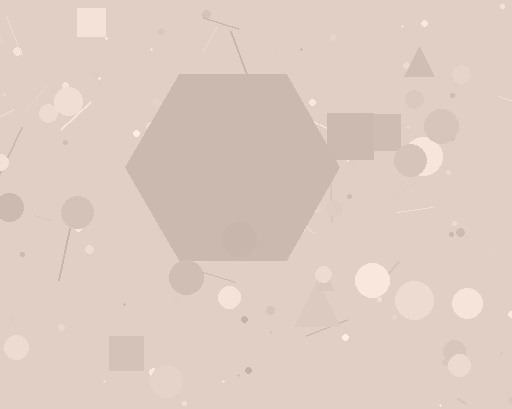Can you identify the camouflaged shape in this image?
The camouflaged shape is a hexagon.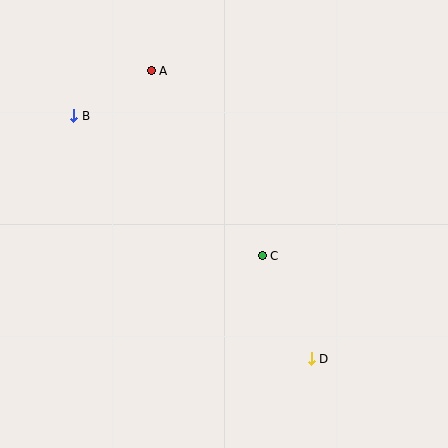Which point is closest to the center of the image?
Point C at (262, 256) is closest to the center.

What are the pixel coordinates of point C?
Point C is at (262, 256).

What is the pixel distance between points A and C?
The distance between A and C is 215 pixels.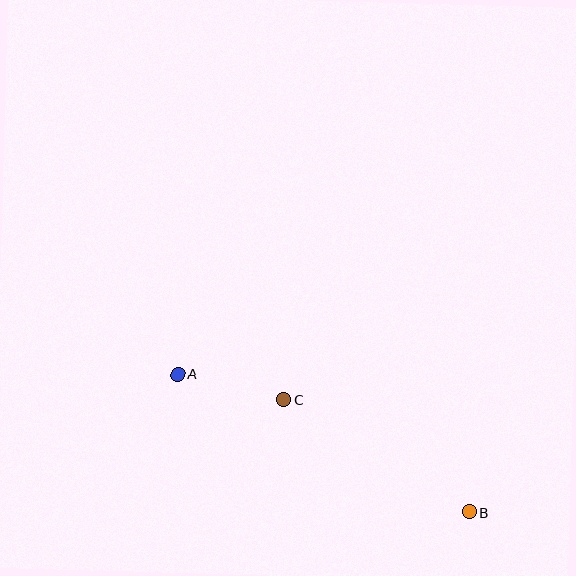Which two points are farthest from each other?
Points A and B are farthest from each other.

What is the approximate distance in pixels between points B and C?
The distance between B and C is approximately 217 pixels.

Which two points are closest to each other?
Points A and C are closest to each other.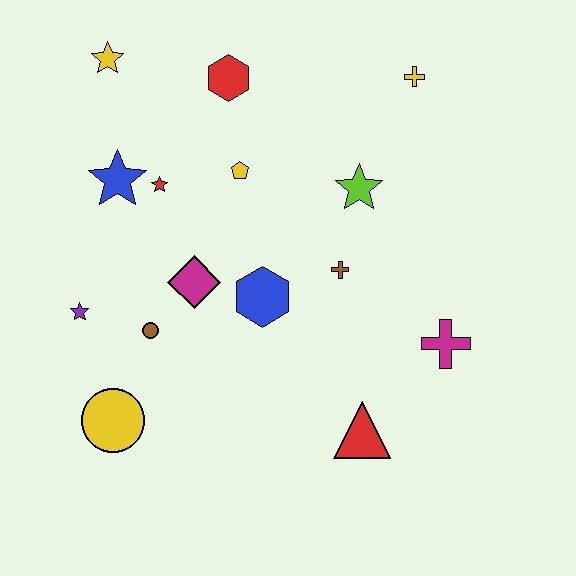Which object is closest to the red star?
The blue star is closest to the red star.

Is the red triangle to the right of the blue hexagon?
Yes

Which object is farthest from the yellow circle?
The yellow cross is farthest from the yellow circle.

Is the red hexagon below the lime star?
No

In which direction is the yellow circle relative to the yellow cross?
The yellow circle is below the yellow cross.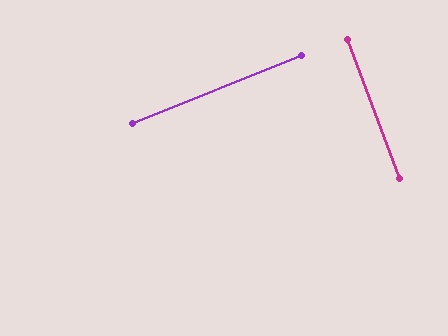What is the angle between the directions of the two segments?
Approximately 88 degrees.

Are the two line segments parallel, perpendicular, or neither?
Perpendicular — they meet at approximately 88°.